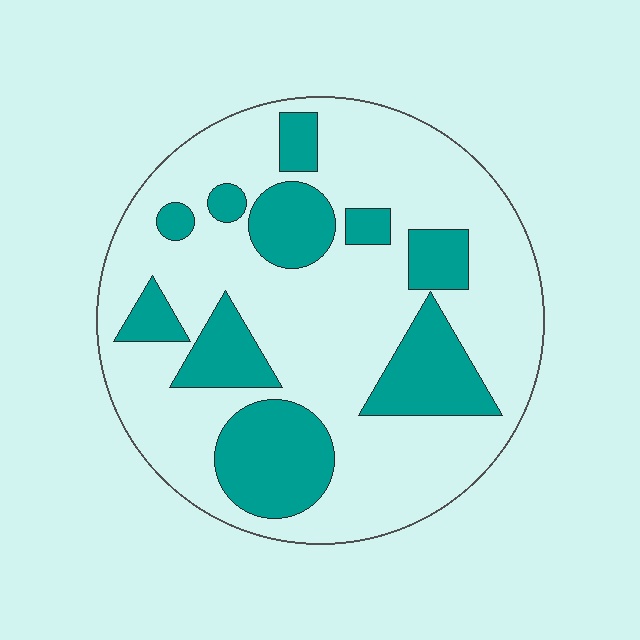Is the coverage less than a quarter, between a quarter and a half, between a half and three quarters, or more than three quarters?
Between a quarter and a half.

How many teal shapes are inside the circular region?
10.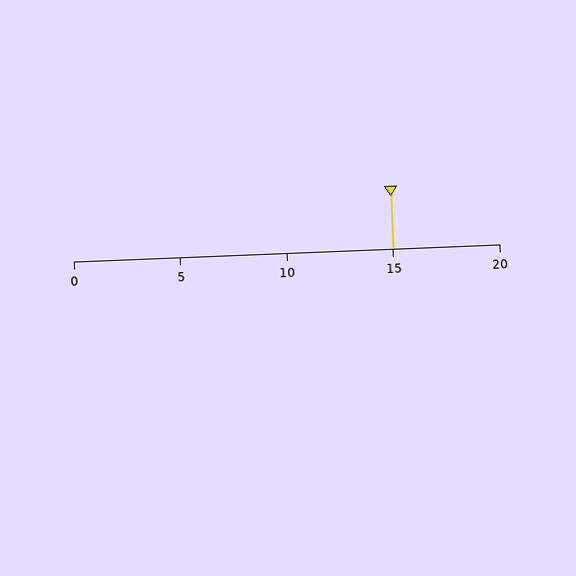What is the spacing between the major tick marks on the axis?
The major ticks are spaced 5 apart.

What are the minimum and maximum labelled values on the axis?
The axis runs from 0 to 20.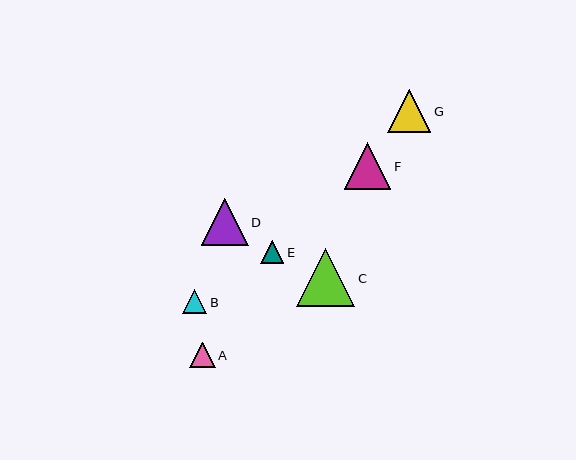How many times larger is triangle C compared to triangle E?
Triangle C is approximately 2.6 times the size of triangle E.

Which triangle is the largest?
Triangle C is the largest with a size of approximately 59 pixels.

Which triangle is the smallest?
Triangle E is the smallest with a size of approximately 23 pixels.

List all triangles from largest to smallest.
From largest to smallest: C, D, F, G, A, B, E.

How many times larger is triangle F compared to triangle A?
Triangle F is approximately 1.8 times the size of triangle A.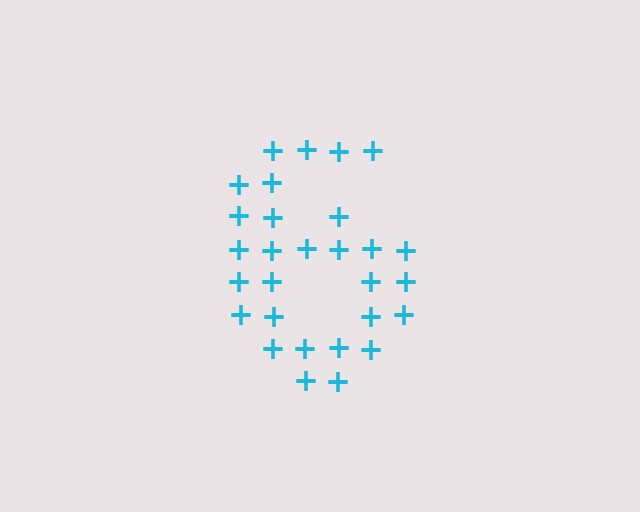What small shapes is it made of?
It is made of small plus signs.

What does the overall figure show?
The overall figure shows the digit 6.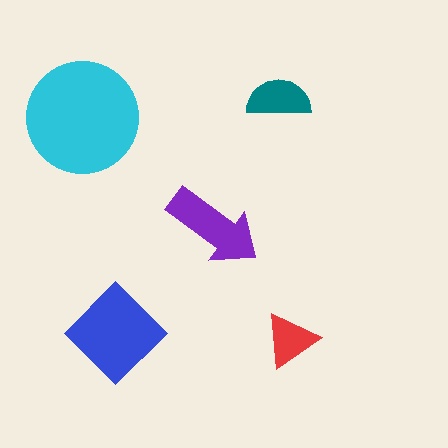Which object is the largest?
The cyan circle.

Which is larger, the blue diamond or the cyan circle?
The cyan circle.